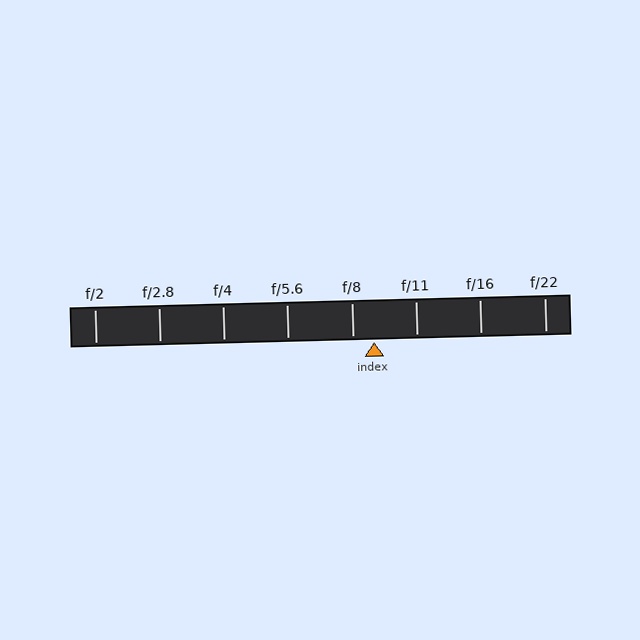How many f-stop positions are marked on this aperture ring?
There are 8 f-stop positions marked.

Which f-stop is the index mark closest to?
The index mark is closest to f/8.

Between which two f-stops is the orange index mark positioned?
The index mark is between f/8 and f/11.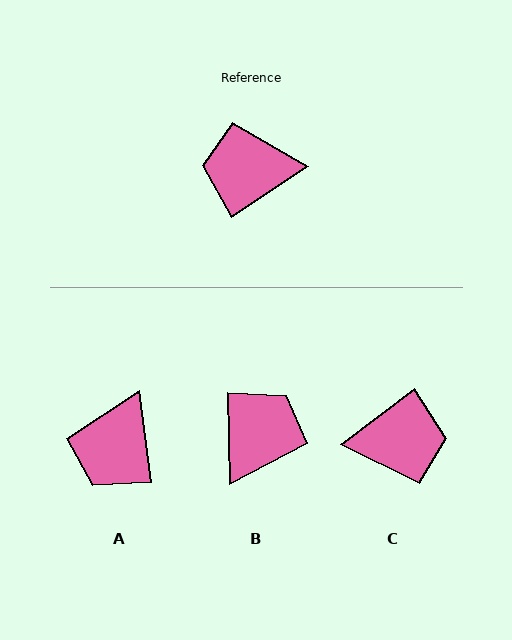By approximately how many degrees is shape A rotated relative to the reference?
Approximately 64 degrees counter-clockwise.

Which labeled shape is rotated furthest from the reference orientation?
C, about 176 degrees away.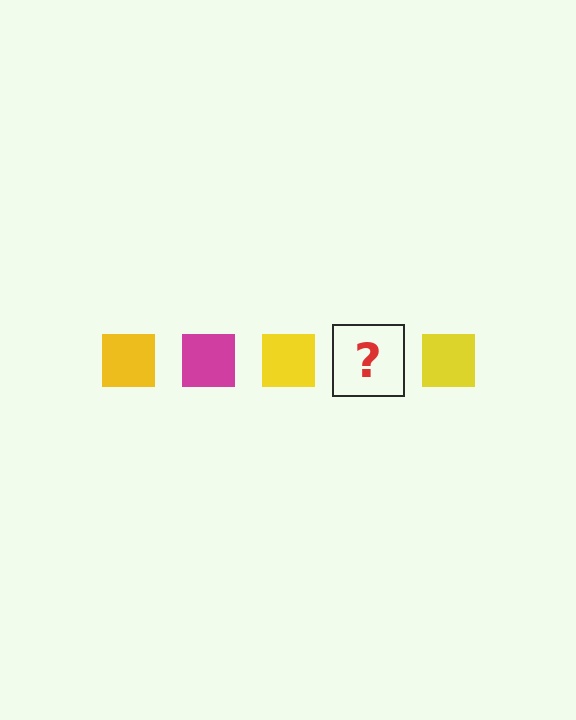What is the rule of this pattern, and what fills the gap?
The rule is that the pattern cycles through yellow, magenta squares. The gap should be filled with a magenta square.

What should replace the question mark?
The question mark should be replaced with a magenta square.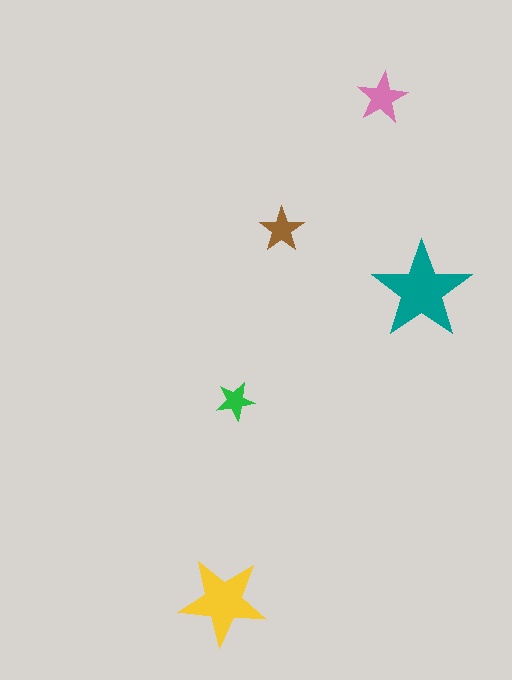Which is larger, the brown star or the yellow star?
The yellow one.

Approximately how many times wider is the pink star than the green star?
About 1.5 times wider.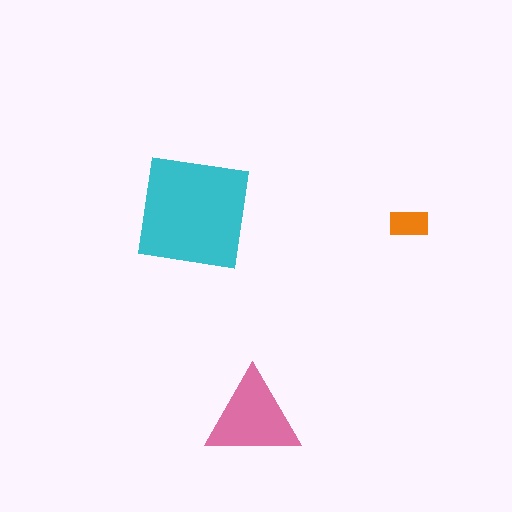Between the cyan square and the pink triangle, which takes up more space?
The cyan square.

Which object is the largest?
The cyan square.